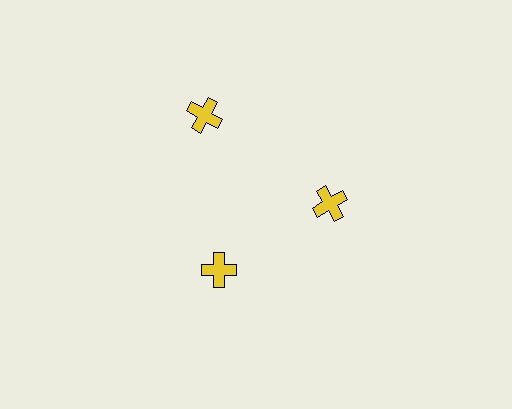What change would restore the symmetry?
The symmetry would be restored by moving it inward, back onto the ring so that all 3 crosses sit at equal angles and equal distance from the center.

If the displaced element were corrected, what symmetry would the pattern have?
It would have 3-fold rotational symmetry — the pattern would map onto itself every 120 degrees.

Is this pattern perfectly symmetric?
No. The 3 yellow crosses are arranged in a ring, but one element near the 11 o'clock position is pushed outward from the center, breaking the 3-fold rotational symmetry.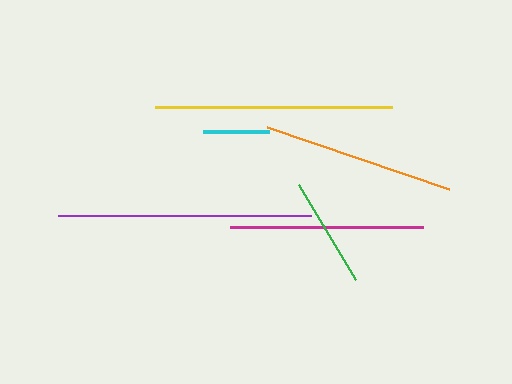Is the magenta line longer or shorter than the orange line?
The magenta line is longer than the orange line.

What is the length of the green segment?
The green segment is approximately 111 pixels long.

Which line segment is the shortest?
The cyan line is the shortest at approximately 66 pixels.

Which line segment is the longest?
The purple line is the longest at approximately 252 pixels.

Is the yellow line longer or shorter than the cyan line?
The yellow line is longer than the cyan line.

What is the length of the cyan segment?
The cyan segment is approximately 66 pixels long.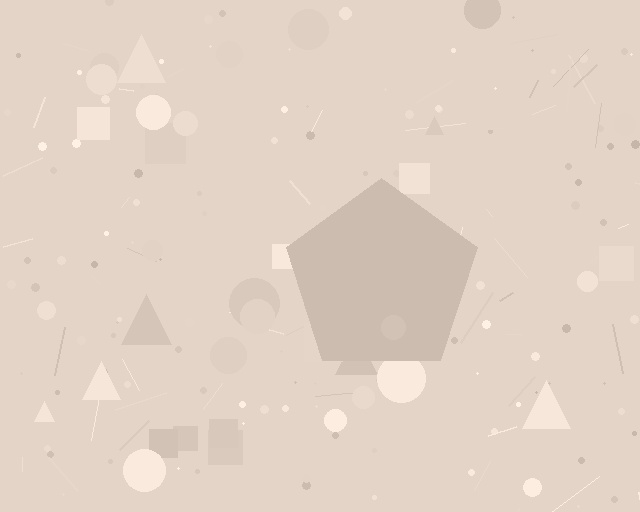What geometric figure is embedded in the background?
A pentagon is embedded in the background.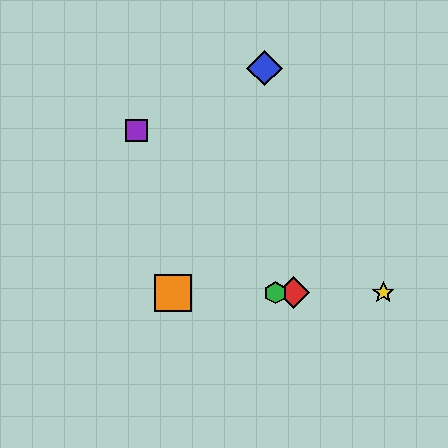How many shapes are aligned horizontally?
4 shapes (the red diamond, the green hexagon, the yellow star, the orange square) are aligned horizontally.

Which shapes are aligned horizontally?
The red diamond, the green hexagon, the yellow star, the orange square are aligned horizontally.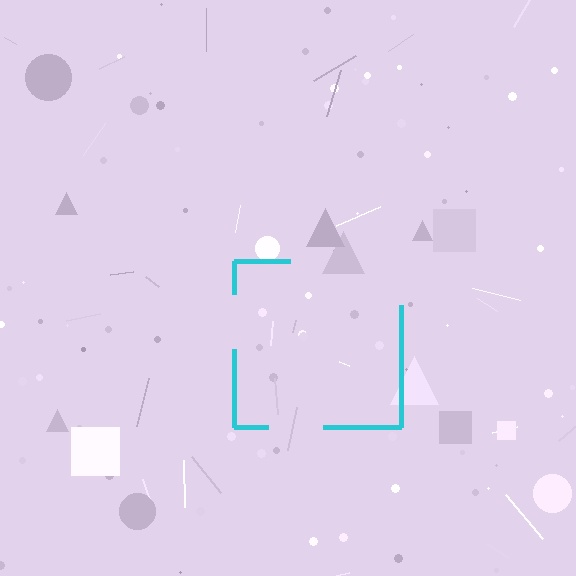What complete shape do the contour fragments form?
The contour fragments form a square.